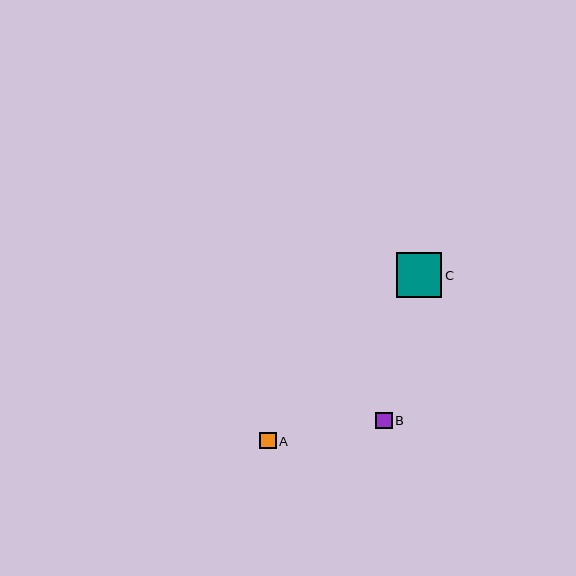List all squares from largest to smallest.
From largest to smallest: C, B, A.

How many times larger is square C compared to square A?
Square C is approximately 2.8 times the size of square A.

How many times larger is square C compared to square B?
Square C is approximately 2.8 times the size of square B.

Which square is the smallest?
Square A is the smallest with a size of approximately 16 pixels.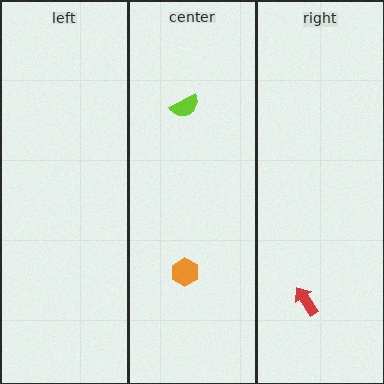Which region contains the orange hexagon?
The center region.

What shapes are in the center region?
The orange hexagon, the lime semicircle.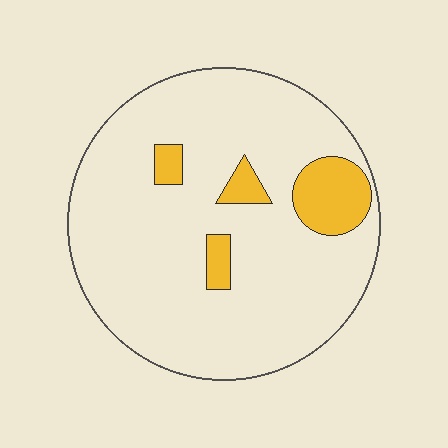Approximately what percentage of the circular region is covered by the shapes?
Approximately 10%.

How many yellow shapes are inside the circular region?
4.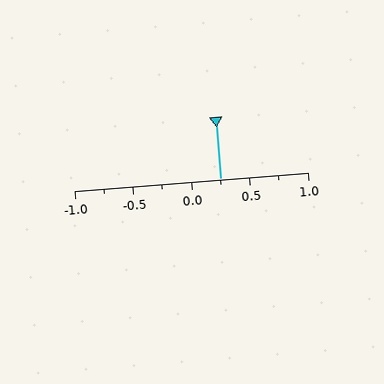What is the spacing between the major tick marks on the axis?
The major ticks are spaced 0.5 apart.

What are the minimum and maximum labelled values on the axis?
The axis runs from -1.0 to 1.0.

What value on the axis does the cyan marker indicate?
The marker indicates approximately 0.25.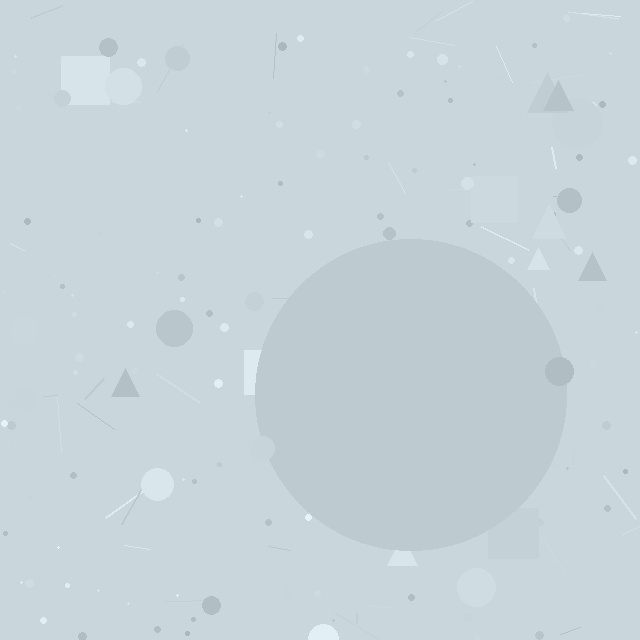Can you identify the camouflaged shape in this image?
The camouflaged shape is a circle.